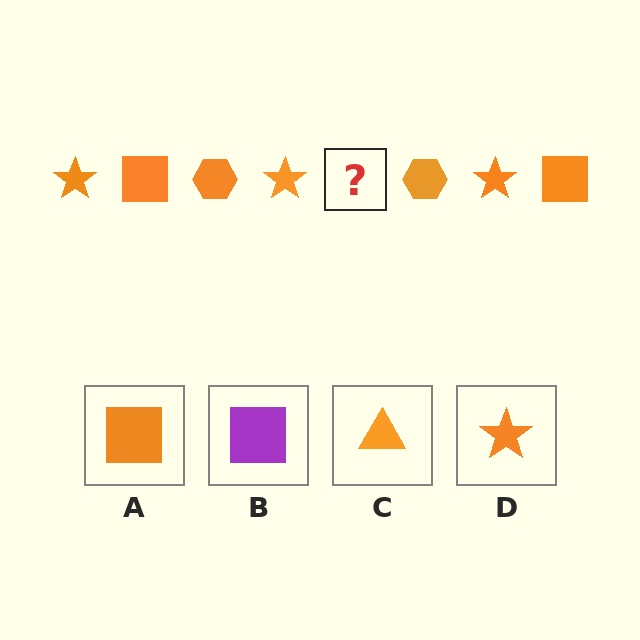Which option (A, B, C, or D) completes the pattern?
A.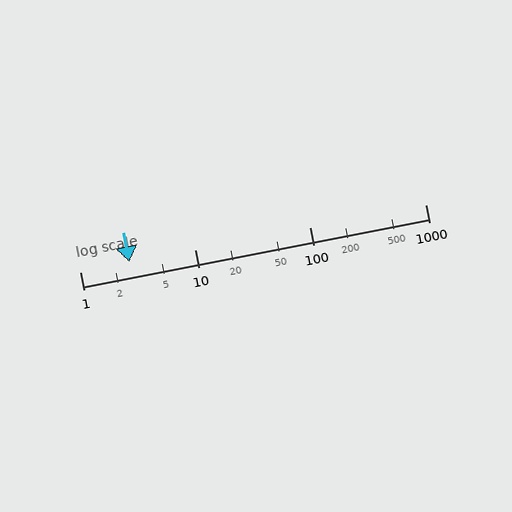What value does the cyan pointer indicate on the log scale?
The pointer indicates approximately 2.7.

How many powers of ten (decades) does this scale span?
The scale spans 3 decades, from 1 to 1000.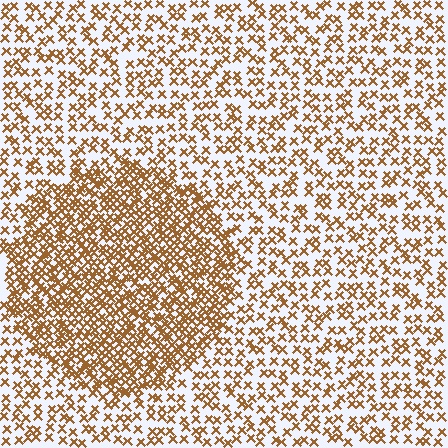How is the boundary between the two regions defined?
The boundary is defined by a change in element density (approximately 2.2x ratio). All elements are the same color, size, and shape.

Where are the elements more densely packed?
The elements are more densely packed inside the circle boundary.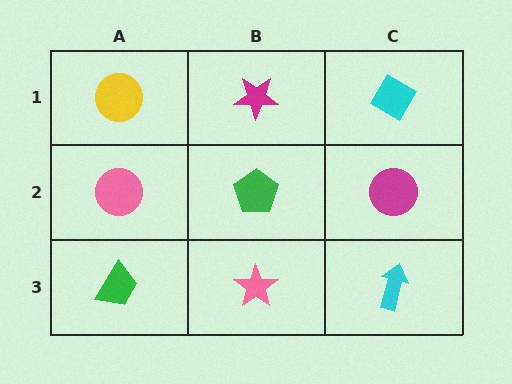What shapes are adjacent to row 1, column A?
A pink circle (row 2, column A), a magenta star (row 1, column B).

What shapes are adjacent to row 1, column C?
A magenta circle (row 2, column C), a magenta star (row 1, column B).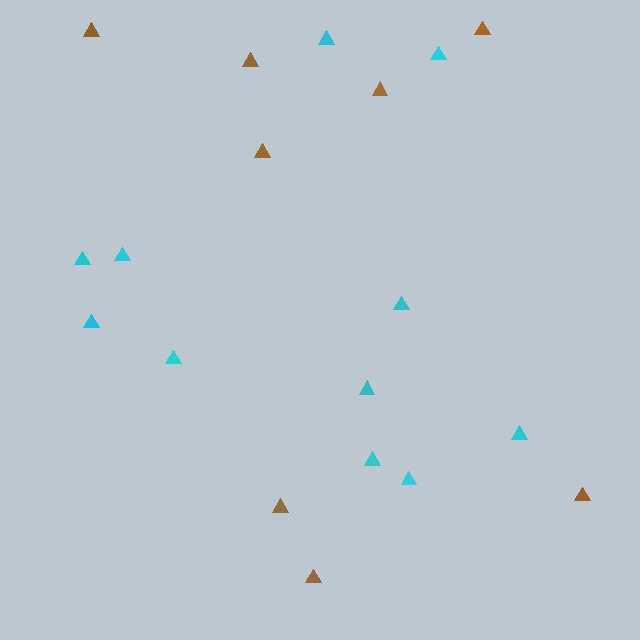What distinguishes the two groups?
There are 2 groups: one group of cyan triangles (11) and one group of brown triangles (8).